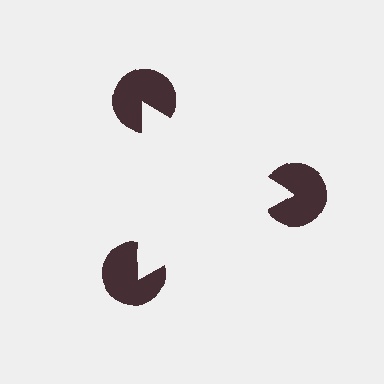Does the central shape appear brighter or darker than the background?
It typically appears slightly brighter than the background, even though no actual brightness change is drawn.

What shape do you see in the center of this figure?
An illusory triangle — its edges are inferred from the aligned wedge cuts in the pac-man discs, not physically drawn.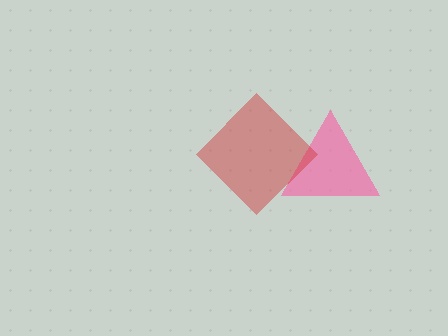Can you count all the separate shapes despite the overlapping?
Yes, there are 2 separate shapes.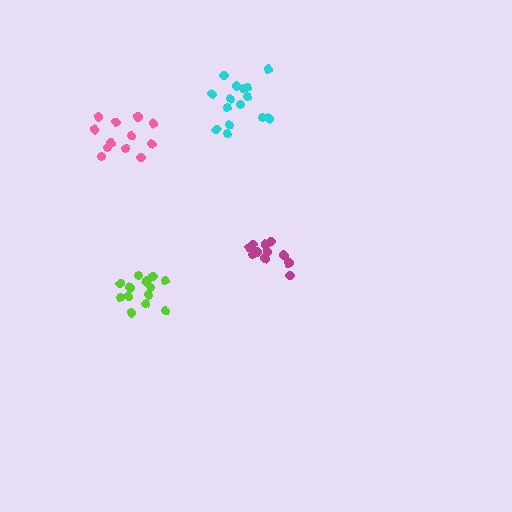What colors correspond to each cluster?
The clusters are colored: magenta, pink, lime, cyan.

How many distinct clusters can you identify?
There are 4 distinct clusters.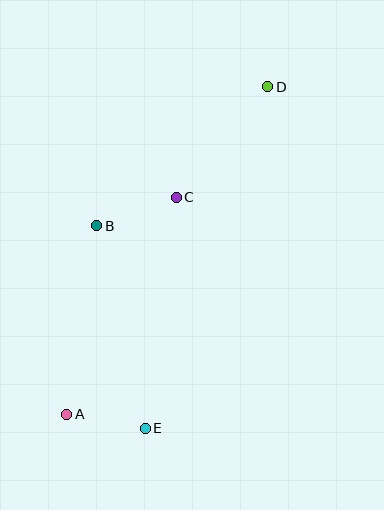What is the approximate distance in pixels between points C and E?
The distance between C and E is approximately 233 pixels.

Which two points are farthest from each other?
Points A and D are farthest from each other.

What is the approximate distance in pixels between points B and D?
The distance between B and D is approximately 220 pixels.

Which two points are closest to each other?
Points A and E are closest to each other.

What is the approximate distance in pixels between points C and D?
The distance between C and D is approximately 143 pixels.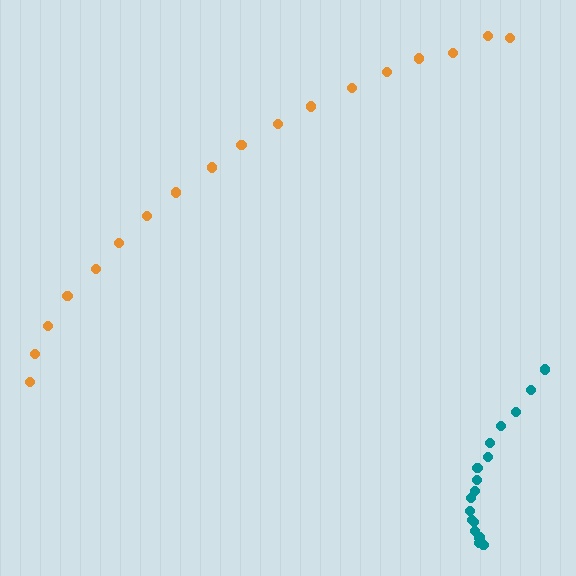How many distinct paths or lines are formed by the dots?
There are 2 distinct paths.